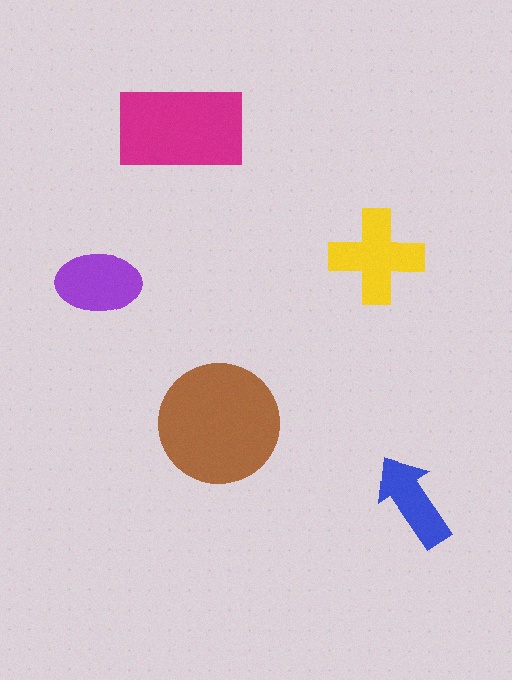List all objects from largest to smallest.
The brown circle, the magenta rectangle, the yellow cross, the purple ellipse, the blue arrow.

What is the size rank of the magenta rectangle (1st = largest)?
2nd.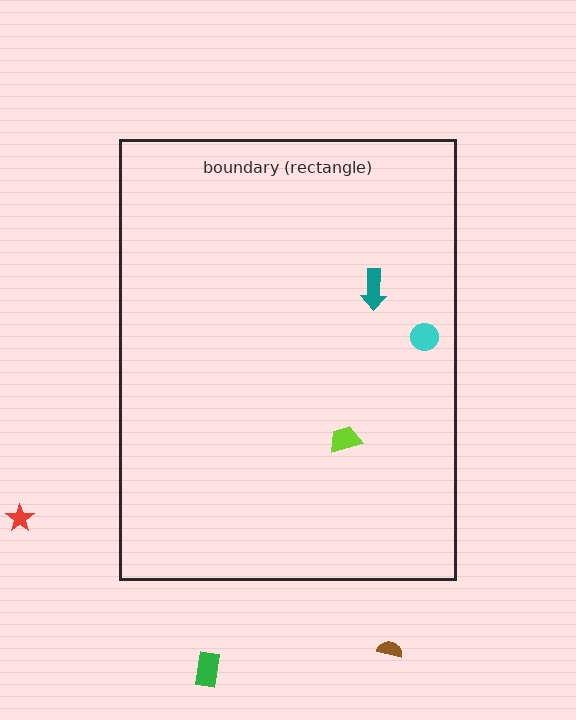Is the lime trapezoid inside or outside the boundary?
Inside.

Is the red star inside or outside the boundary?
Outside.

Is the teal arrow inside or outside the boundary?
Inside.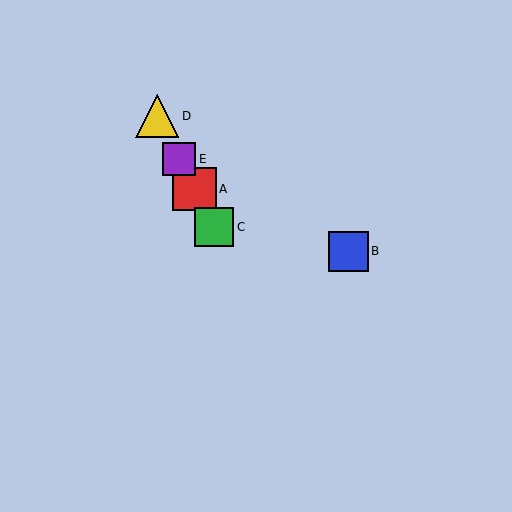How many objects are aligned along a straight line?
4 objects (A, C, D, E) are aligned along a straight line.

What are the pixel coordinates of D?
Object D is at (157, 116).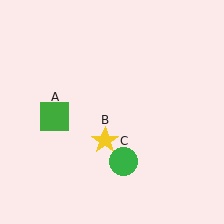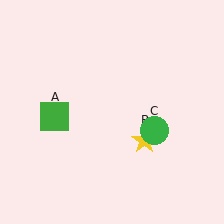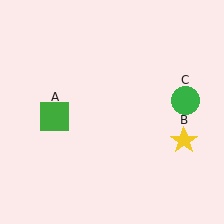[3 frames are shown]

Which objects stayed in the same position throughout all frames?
Green square (object A) remained stationary.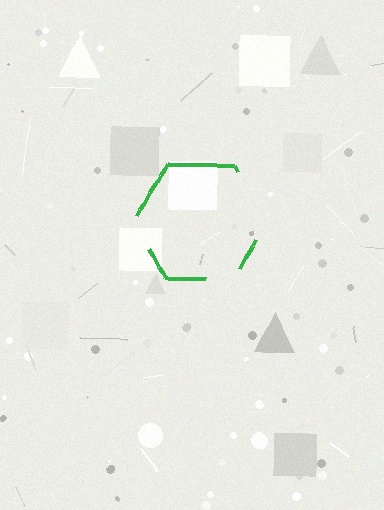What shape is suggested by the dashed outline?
The dashed outline suggests a hexagon.